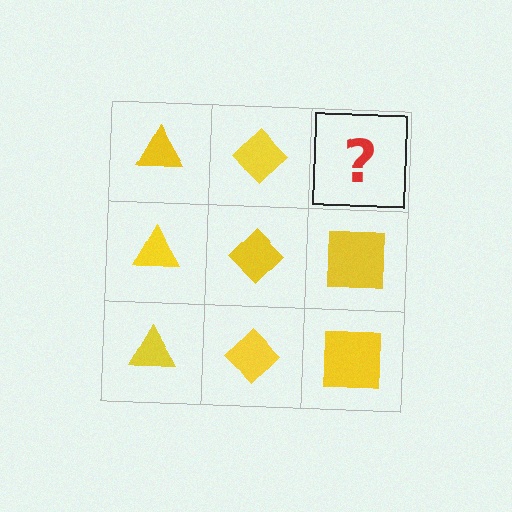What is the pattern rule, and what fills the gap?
The rule is that each column has a consistent shape. The gap should be filled with a yellow square.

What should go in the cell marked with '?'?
The missing cell should contain a yellow square.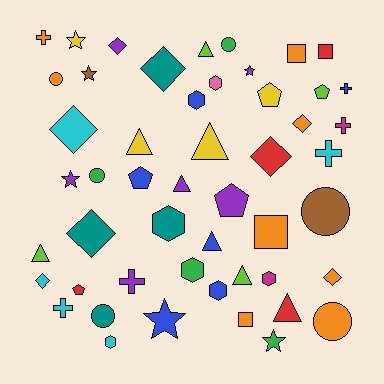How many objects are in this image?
There are 50 objects.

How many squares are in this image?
There are 4 squares.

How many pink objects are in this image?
There is 1 pink object.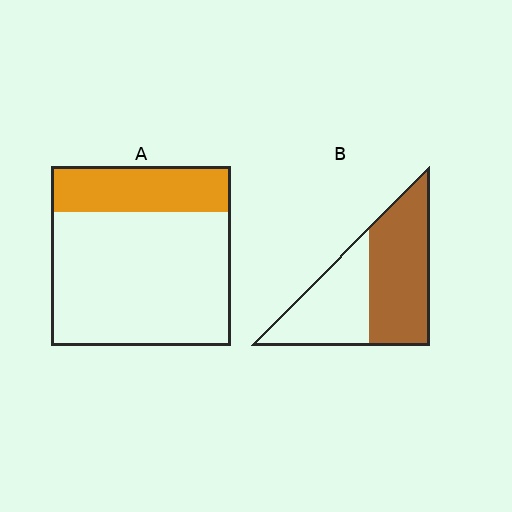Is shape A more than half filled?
No.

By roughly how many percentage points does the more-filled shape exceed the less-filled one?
By roughly 30 percentage points (B over A).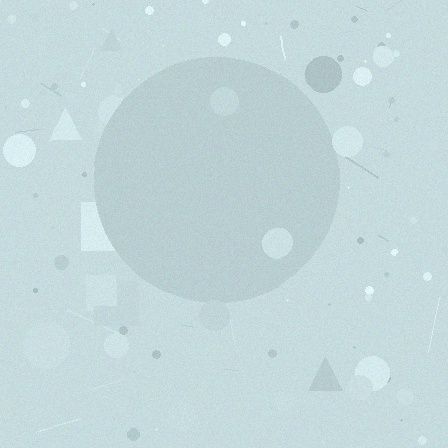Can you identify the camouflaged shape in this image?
The camouflaged shape is a circle.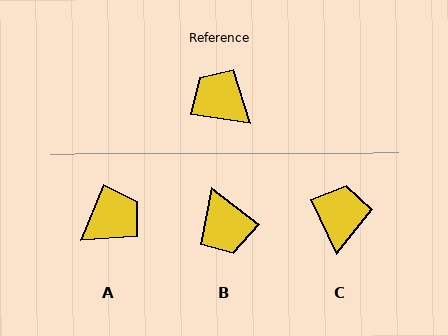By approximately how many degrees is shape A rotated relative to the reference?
Approximately 104 degrees clockwise.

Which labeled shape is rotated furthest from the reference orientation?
B, about 151 degrees away.